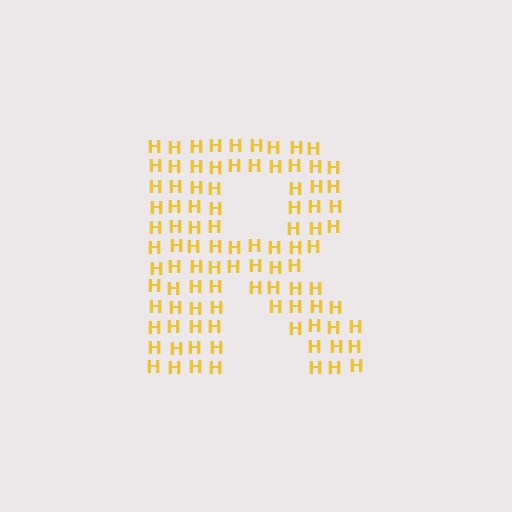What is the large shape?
The large shape is the letter R.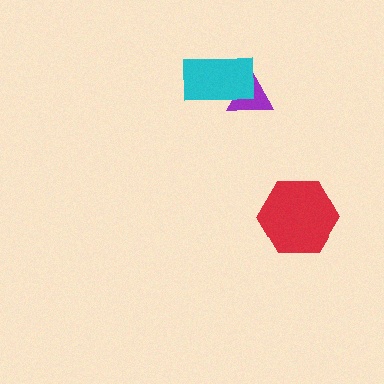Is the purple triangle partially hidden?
Yes, it is partially covered by another shape.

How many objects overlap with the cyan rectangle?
1 object overlaps with the cyan rectangle.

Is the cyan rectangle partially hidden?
No, no other shape covers it.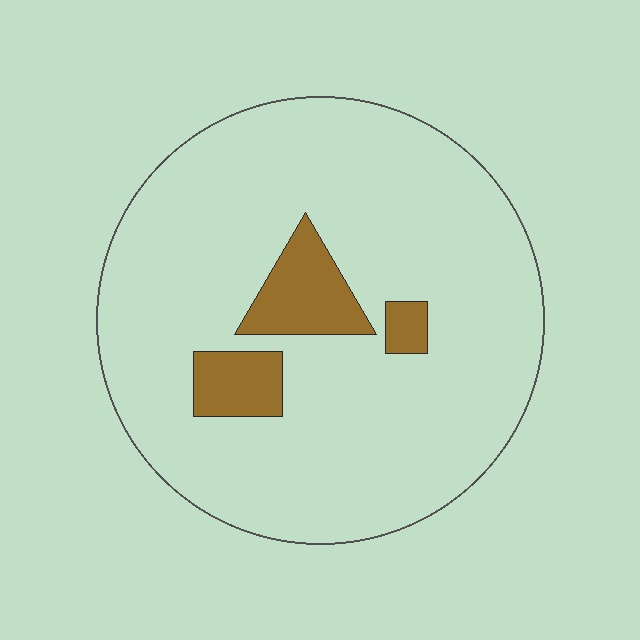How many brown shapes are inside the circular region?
3.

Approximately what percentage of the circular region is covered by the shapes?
Approximately 10%.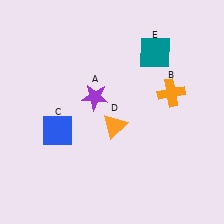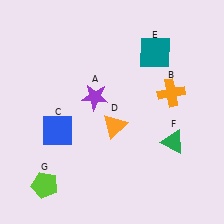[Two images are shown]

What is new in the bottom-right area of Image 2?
A green triangle (F) was added in the bottom-right area of Image 2.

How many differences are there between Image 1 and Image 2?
There are 2 differences between the two images.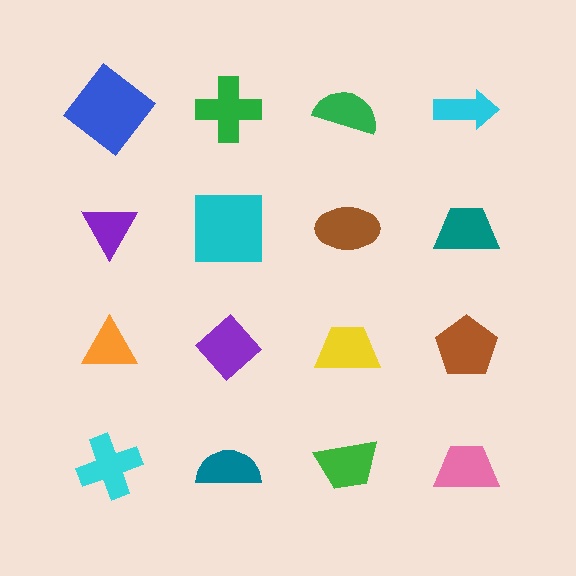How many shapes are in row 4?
4 shapes.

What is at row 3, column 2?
A purple diamond.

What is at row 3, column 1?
An orange triangle.